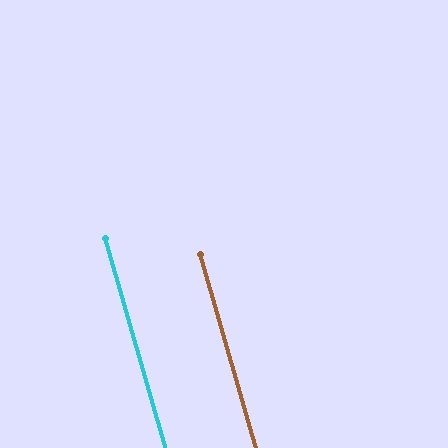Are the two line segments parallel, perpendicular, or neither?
Parallel — their directions differ by only 0.2°.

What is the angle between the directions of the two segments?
Approximately 0 degrees.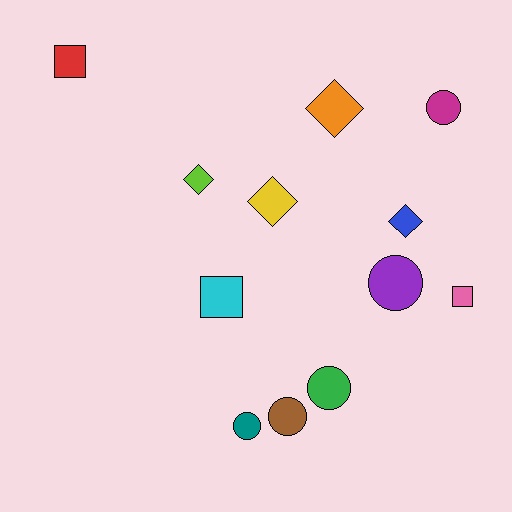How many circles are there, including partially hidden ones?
There are 5 circles.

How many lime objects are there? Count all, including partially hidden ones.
There is 1 lime object.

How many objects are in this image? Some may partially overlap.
There are 12 objects.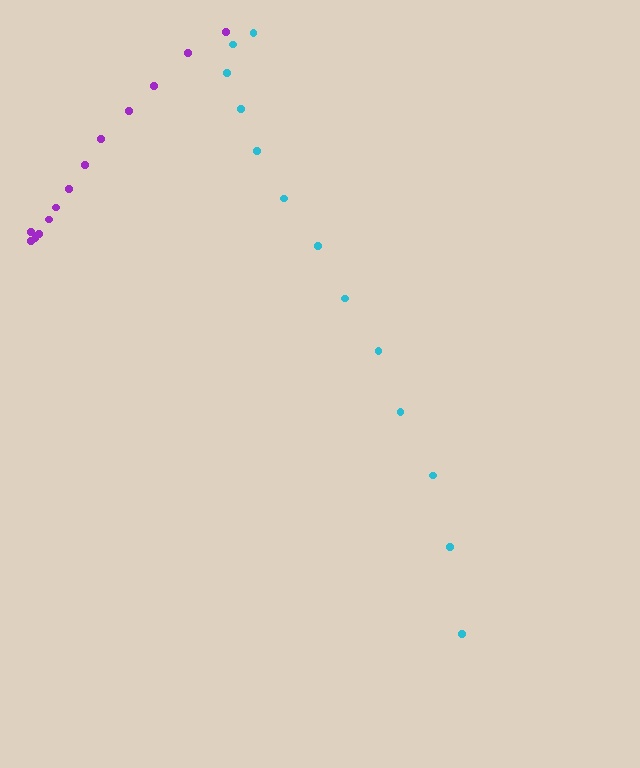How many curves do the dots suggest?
There are 2 distinct paths.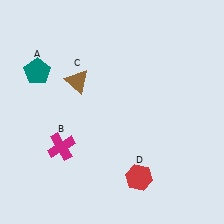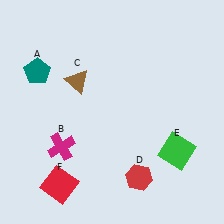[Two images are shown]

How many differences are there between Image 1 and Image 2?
There are 2 differences between the two images.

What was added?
A green square (E), a red square (F) were added in Image 2.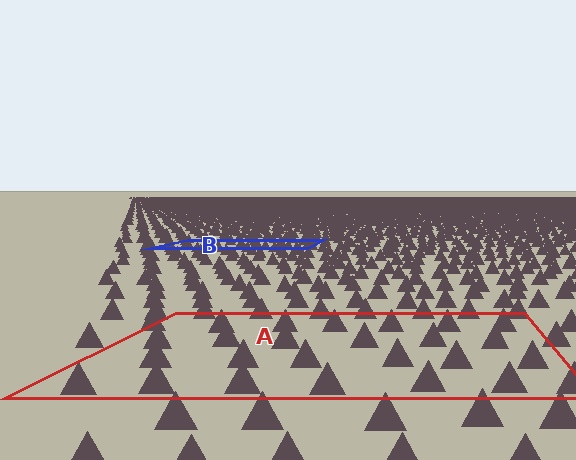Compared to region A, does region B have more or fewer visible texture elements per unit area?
Region B has more texture elements per unit area — they are packed more densely because it is farther away.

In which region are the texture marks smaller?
The texture marks are smaller in region B, because it is farther away.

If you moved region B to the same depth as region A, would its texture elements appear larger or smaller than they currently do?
They would appear larger. At a closer depth, the same texture elements are projected at a bigger on-screen size.